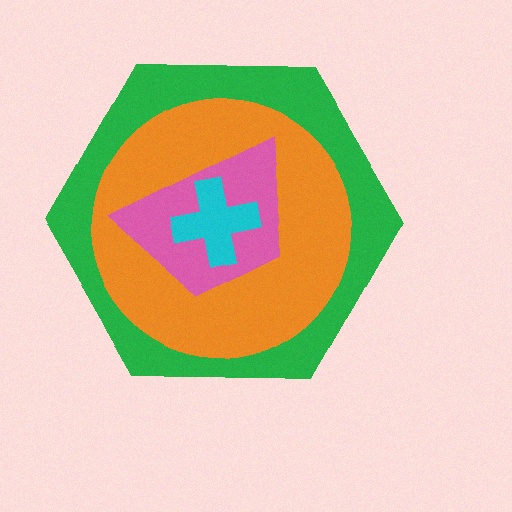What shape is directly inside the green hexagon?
The orange circle.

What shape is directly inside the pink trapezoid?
The cyan cross.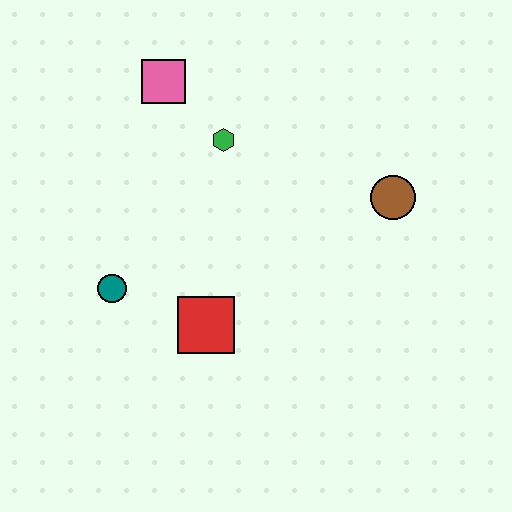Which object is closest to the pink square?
The green hexagon is closest to the pink square.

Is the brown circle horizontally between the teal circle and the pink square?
No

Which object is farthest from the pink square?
The brown circle is farthest from the pink square.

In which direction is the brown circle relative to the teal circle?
The brown circle is to the right of the teal circle.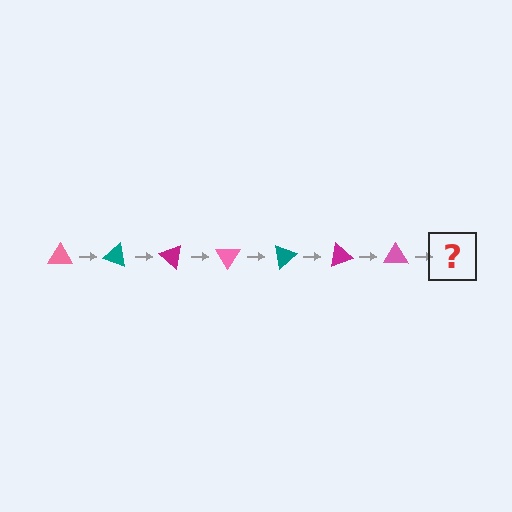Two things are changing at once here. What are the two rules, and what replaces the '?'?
The two rules are that it rotates 20 degrees each step and the color cycles through pink, teal, and magenta. The '?' should be a teal triangle, rotated 140 degrees from the start.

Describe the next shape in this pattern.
It should be a teal triangle, rotated 140 degrees from the start.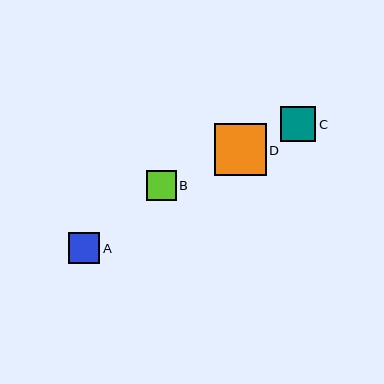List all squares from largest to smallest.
From largest to smallest: D, C, A, B.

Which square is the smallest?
Square B is the smallest with a size of approximately 30 pixels.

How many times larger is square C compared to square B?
Square C is approximately 1.2 times the size of square B.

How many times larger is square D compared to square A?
Square D is approximately 1.7 times the size of square A.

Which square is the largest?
Square D is the largest with a size of approximately 52 pixels.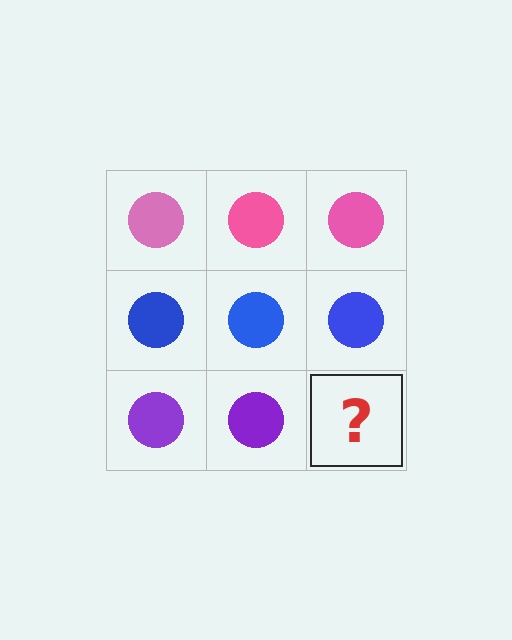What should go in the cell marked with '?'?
The missing cell should contain a purple circle.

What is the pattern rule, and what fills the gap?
The rule is that each row has a consistent color. The gap should be filled with a purple circle.